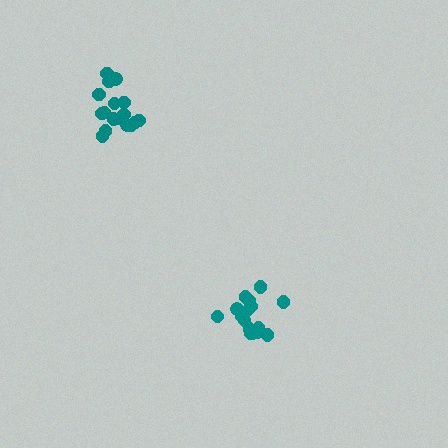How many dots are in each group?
Group 1: 16 dots, Group 2: 17 dots (33 total).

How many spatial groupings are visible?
There are 2 spatial groupings.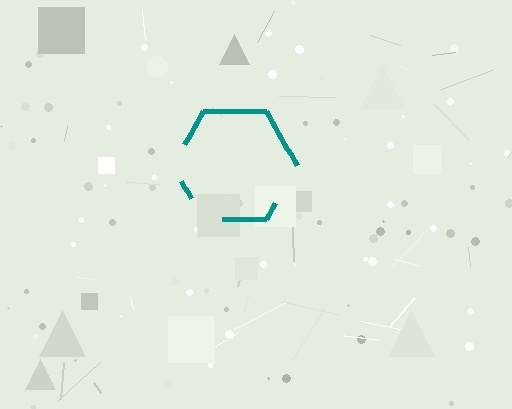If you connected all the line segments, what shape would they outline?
They would outline a hexagon.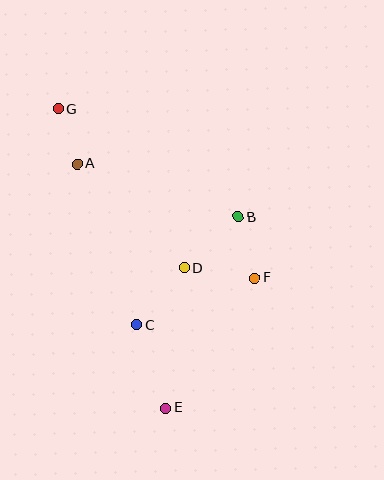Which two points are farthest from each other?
Points E and G are farthest from each other.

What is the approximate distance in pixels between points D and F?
The distance between D and F is approximately 71 pixels.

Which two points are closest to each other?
Points A and G are closest to each other.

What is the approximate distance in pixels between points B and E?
The distance between B and E is approximately 205 pixels.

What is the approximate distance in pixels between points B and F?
The distance between B and F is approximately 63 pixels.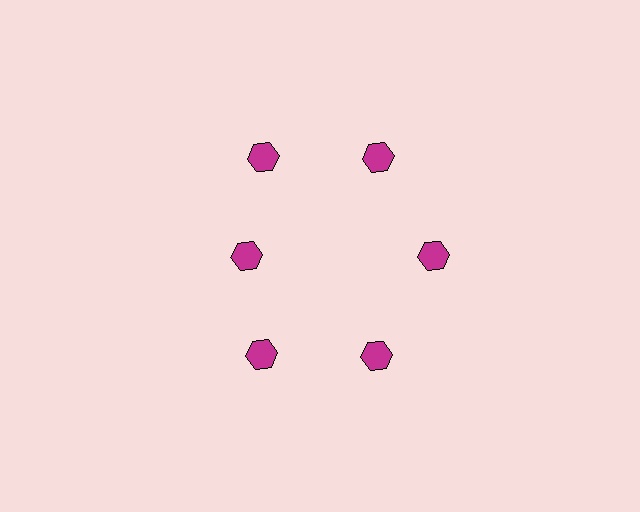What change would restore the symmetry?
The symmetry would be restored by moving it outward, back onto the ring so that all 6 hexagons sit at equal angles and equal distance from the center.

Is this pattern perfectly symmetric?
No. The 6 magenta hexagons are arranged in a ring, but one element near the 9 o'clock position is pulled inward toward the center, breaking the 6-fold rotational symmetry.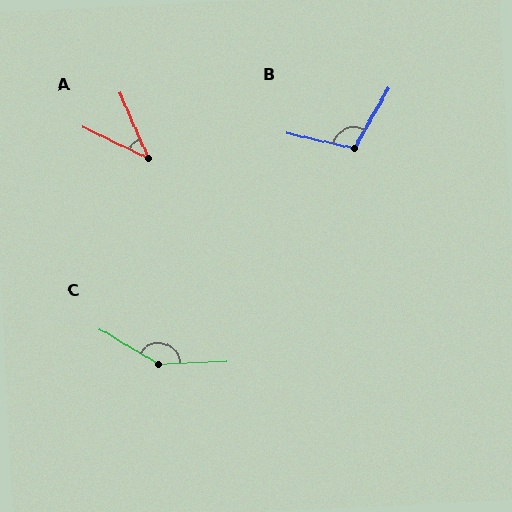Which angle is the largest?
C, at approximately 146 degrees.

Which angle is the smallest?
A, at approximately 40 degrees.